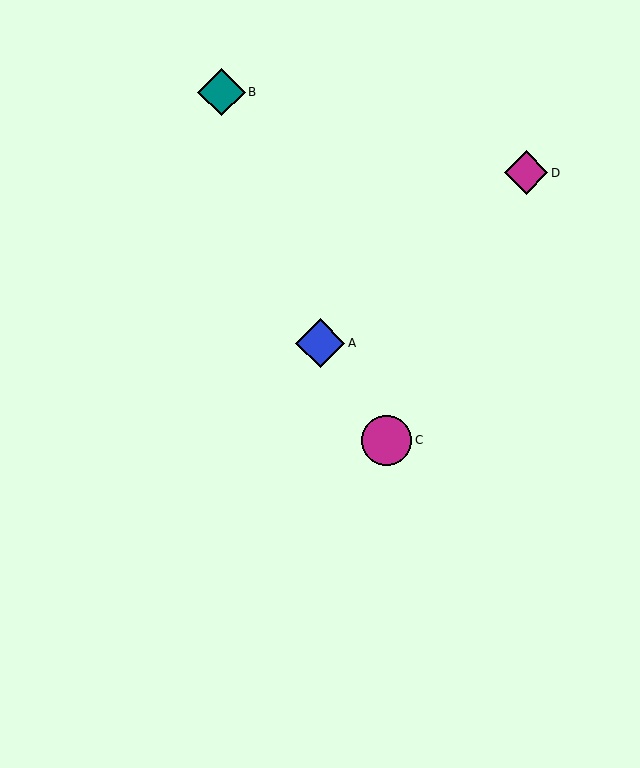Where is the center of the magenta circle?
The center of the magenta circle is at (386, 440).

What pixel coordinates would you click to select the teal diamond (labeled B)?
Click at (221, 92) to select the teal diamond B.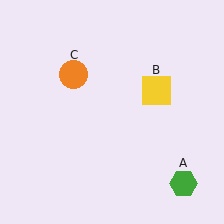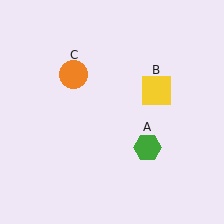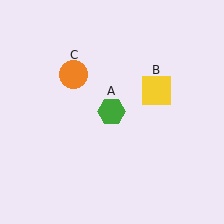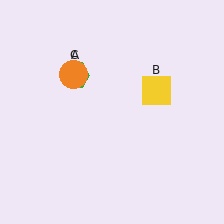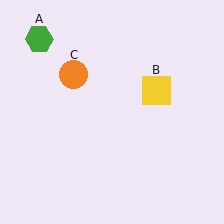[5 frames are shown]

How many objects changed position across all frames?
1 object changed position: green hexagon (object A).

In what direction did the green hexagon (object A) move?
The green hexagon (object A) moved up and to the left.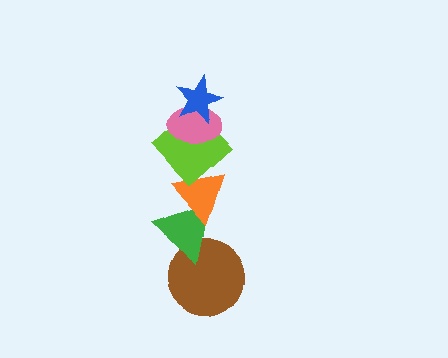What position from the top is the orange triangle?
The orange triangle is 4th from the top.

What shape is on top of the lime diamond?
The pink ellipse is on top of the lime diamond.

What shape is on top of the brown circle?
The green triangle is on top of the brown circle.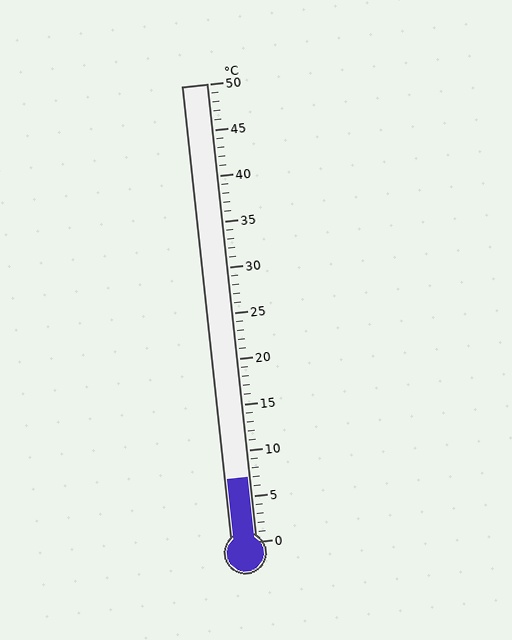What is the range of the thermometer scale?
The thermometer scale ranges from 0°C to 50°C.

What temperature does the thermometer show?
The thermometer shows approximately 7°C.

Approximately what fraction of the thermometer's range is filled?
The thermometer is filled to approximately 15% of its range.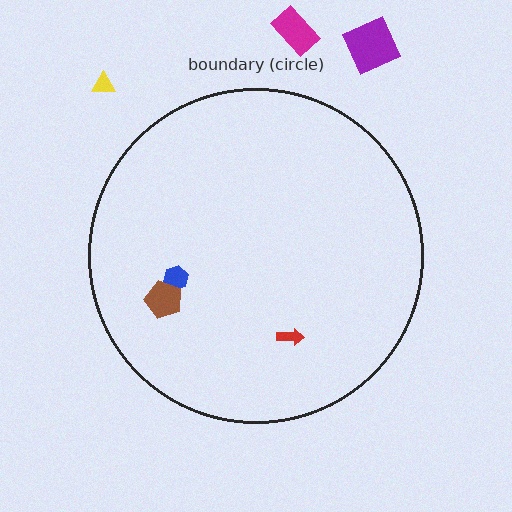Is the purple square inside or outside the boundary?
Outside.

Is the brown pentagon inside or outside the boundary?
Inside.